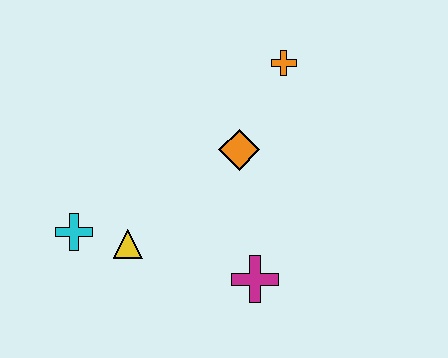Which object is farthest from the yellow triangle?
The orange cross is farthest from the yellow triangle.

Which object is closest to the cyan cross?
The yellow triangle is closest to the cyan cross.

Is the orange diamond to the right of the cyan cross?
Yes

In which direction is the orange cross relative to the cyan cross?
The orange cross is to the right of the cyan cross.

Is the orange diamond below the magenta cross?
No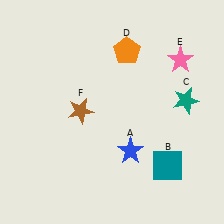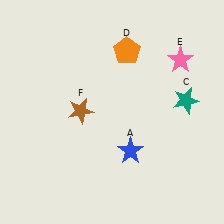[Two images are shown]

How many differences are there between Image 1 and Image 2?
There is 1 difference between the two images.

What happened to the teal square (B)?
The teal square (B) was removed in Image 2. It was in the bottom-right area of Image 1.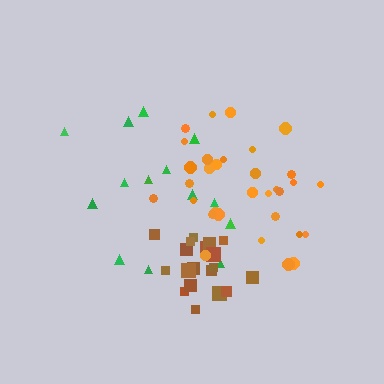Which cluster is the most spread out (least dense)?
Green.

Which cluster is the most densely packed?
Brown.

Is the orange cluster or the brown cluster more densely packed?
Brown.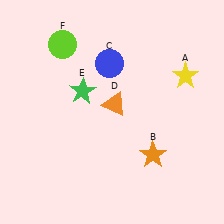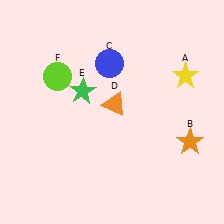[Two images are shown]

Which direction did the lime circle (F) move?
The lime circle (F) moved down.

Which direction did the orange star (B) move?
The orange star (B) moved right.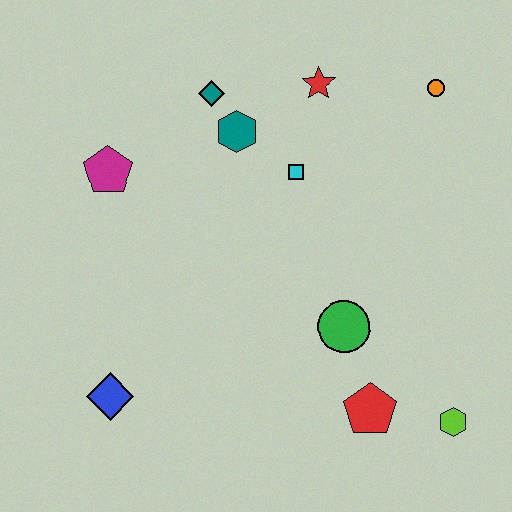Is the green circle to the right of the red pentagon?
No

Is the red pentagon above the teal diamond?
No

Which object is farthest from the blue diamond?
The orange circle is farthest from the blue diamond.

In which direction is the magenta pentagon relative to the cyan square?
The magenta pentagon is to the left of the cyan square.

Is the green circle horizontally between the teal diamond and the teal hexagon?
No